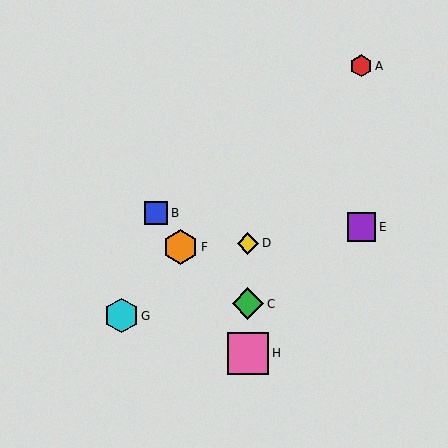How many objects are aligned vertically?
3 objects (C, D, H) are aligned vertically.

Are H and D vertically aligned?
Yes, both are at x≈248.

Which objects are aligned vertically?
Objects C, D, H are aligned vertically.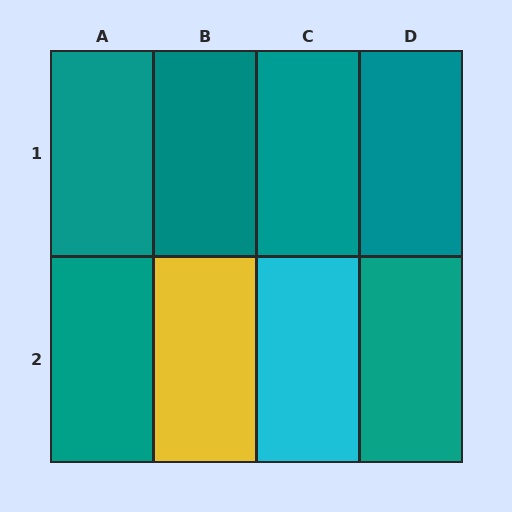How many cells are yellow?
1 cell is yellow.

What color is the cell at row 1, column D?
Teal.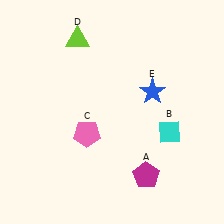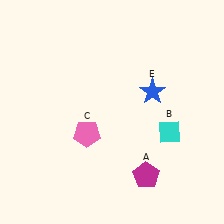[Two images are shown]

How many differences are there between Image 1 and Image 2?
There is 1 difference between the two images.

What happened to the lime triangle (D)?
The lime triangle (D) was removed in Image 2. It was in the top-left area of Image 1.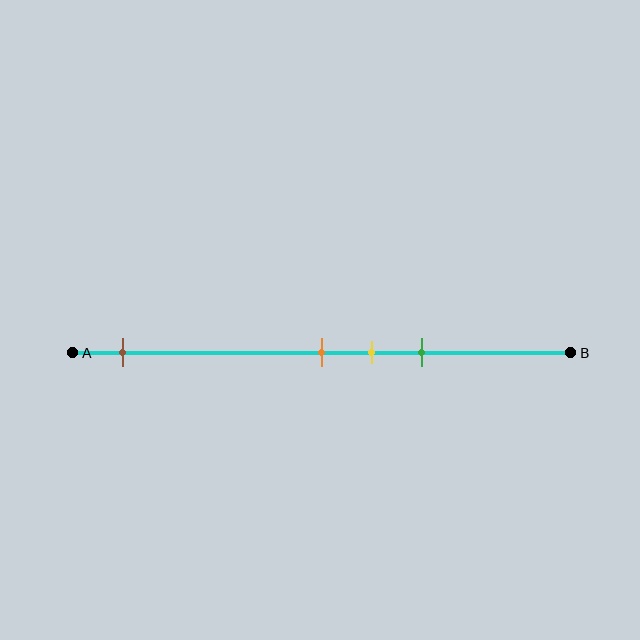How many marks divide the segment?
There are 4 marks dividing the segment.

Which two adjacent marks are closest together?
The orange and yellow marks are the closest adjacent pair.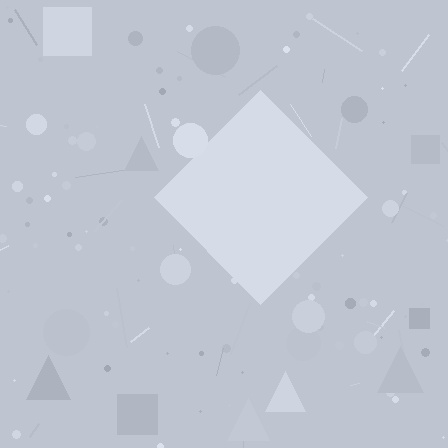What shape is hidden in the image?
A diamond is hidden in the image.